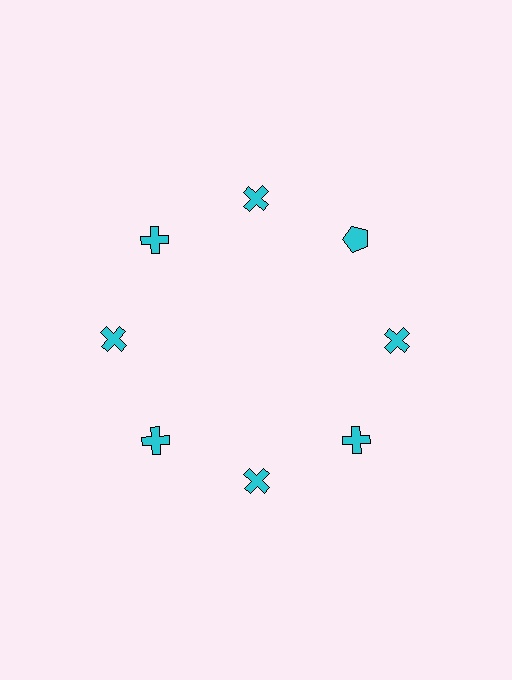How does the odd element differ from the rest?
It has a different shape: pentagon instead of cross.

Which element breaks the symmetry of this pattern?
The cyan pentagon at roughly the 2 o'clock position breaks the symmetry. All other shapes are cyan crosses.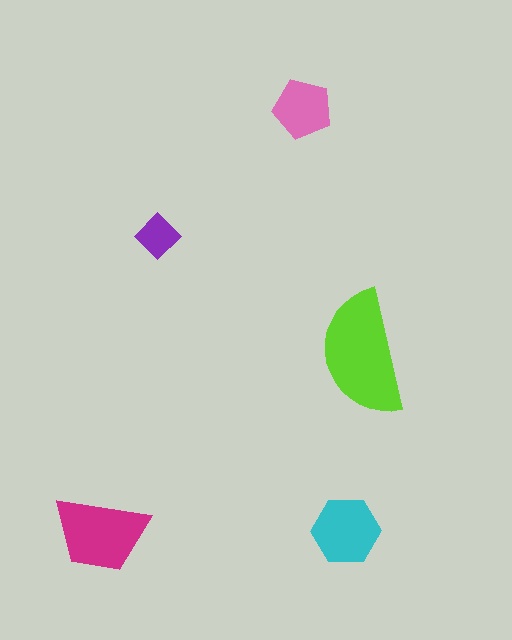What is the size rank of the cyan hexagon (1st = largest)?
3rd.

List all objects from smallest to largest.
The purple diamond, the pink pentagon, the cyan hexagon, the magenta trapezoid, the lime semicircle.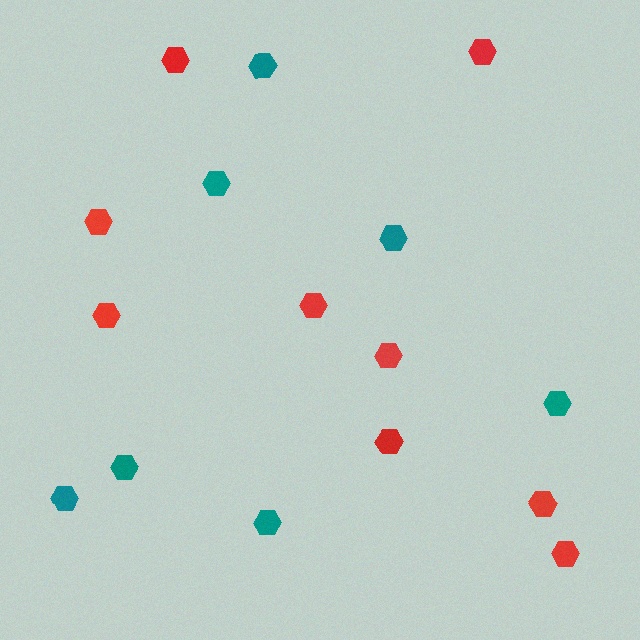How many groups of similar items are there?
There are 2 groups: one group of red hexagons (9) and one group of teal hexagons (7).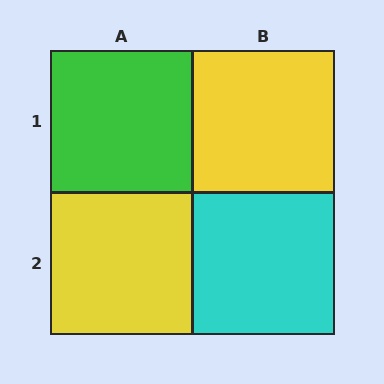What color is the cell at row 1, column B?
Yellow.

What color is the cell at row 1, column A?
Green.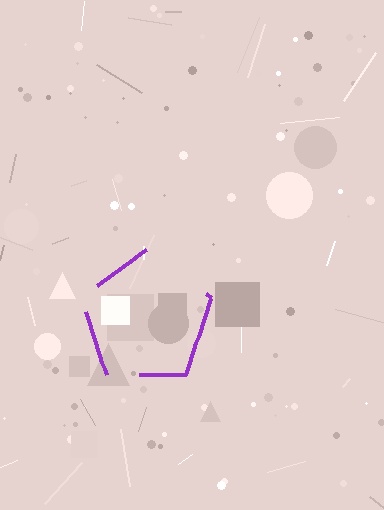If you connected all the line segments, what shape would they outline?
They would outline a pentagon.